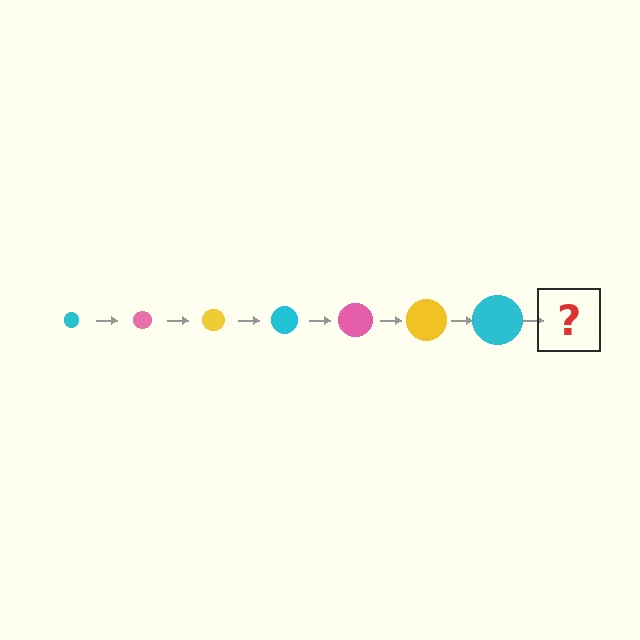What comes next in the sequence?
The next element should be a pink circle, larger than the previous one.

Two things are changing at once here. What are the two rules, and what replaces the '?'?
The two rules are that the circle grows larger each step and the color cycles through cyan, pink, and yellow. The '?' should be a pink circle, larger than the previous one.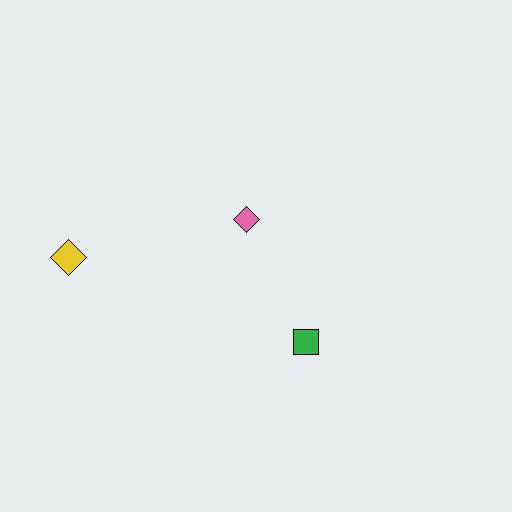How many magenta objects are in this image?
There are no magenta objects.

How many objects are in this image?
There are 3 objects.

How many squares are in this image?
There is 1 square.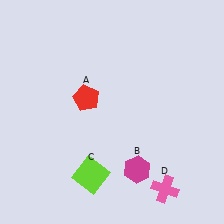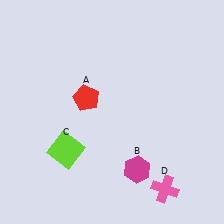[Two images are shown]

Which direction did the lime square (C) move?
The lime square (C) moved left.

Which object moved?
The lime square (C) moved left.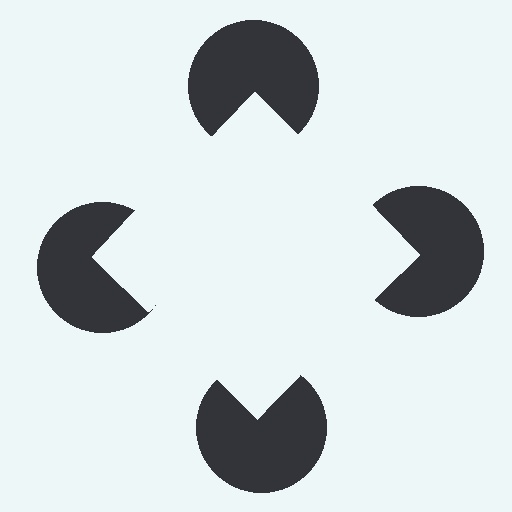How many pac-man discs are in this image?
There are 4 — one at each vertex of the illusory square.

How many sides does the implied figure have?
4 sides.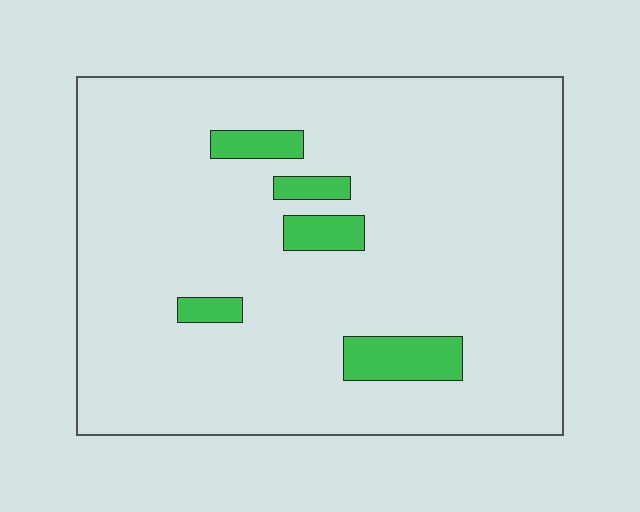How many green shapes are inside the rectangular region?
5.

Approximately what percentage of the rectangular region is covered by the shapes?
Approximately 10%.